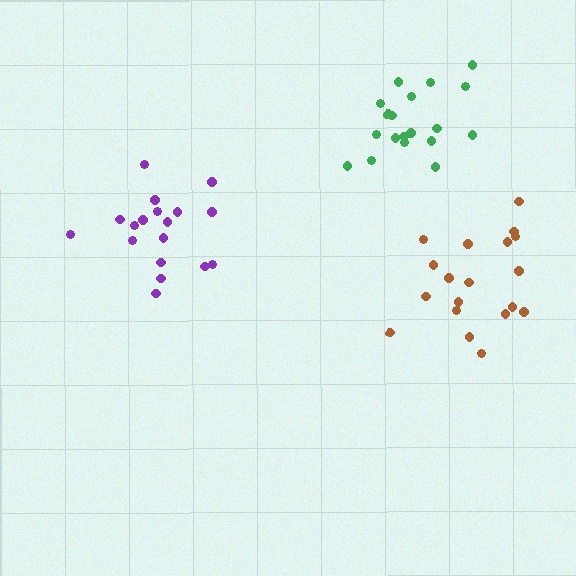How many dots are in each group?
Group 1: 19 dots, Group 2: 18 dots, Group 3: 19 dots (56 total).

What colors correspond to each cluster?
The clusters are colored: brown, purple, green.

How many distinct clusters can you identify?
There are 3 distinct clusters.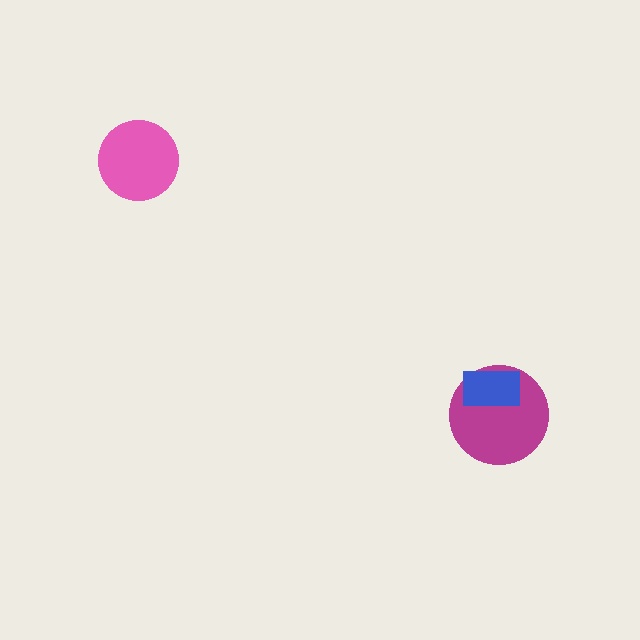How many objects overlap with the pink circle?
0 objects overlap with the pink circle.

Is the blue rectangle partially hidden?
No, no other shape covers it.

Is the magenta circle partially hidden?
Yes, it is partially covered by another shape.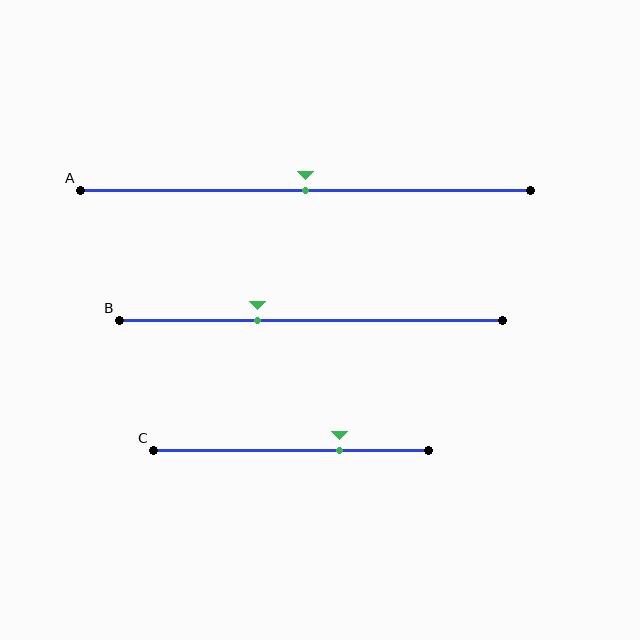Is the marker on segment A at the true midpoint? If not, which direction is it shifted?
Yes, the marker on segment A is at the true midpoint.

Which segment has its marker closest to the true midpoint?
Segment A has its marker closest to the true midpoint.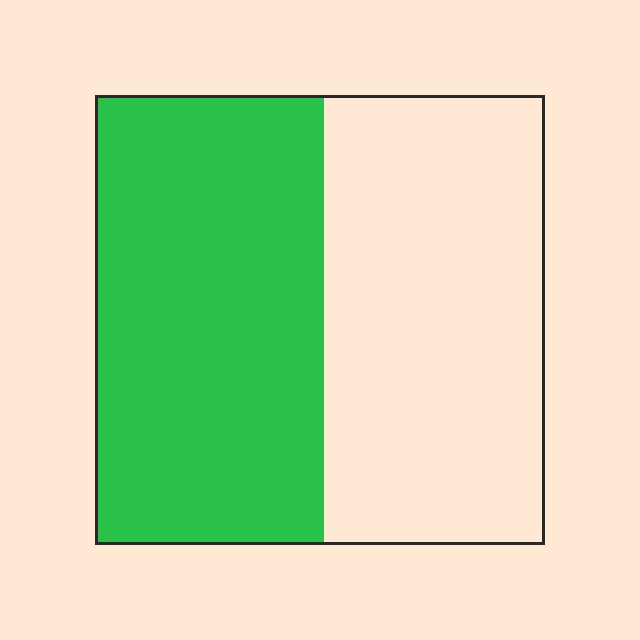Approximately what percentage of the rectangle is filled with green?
Approximately 50%.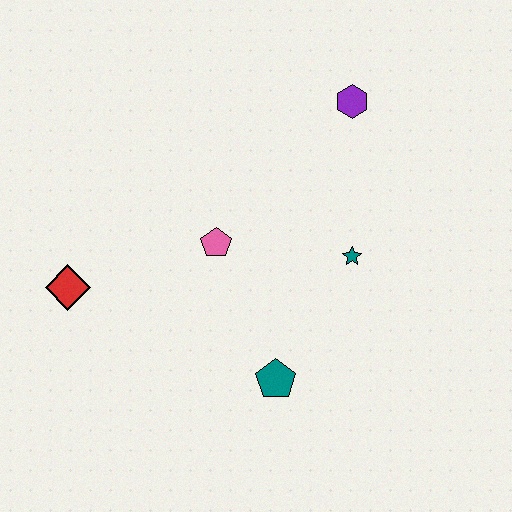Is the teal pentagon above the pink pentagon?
No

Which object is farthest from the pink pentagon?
The purple hexagon is farthest from the pink pentagon.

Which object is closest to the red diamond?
The pink pentagon is closest to the red diamond.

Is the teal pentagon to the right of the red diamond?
Yes